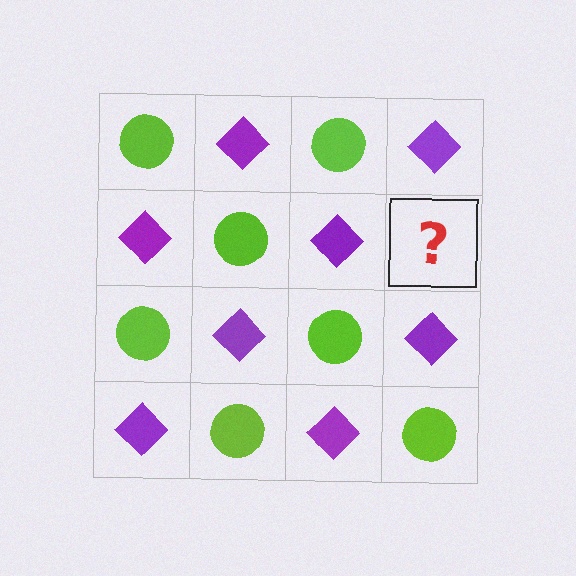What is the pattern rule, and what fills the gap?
The rule is that it alternates lime circle and purple diamond in a checkerboard pattern. The gap should be filled with a lime circle.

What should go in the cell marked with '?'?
The missing cell should contain a lime circle.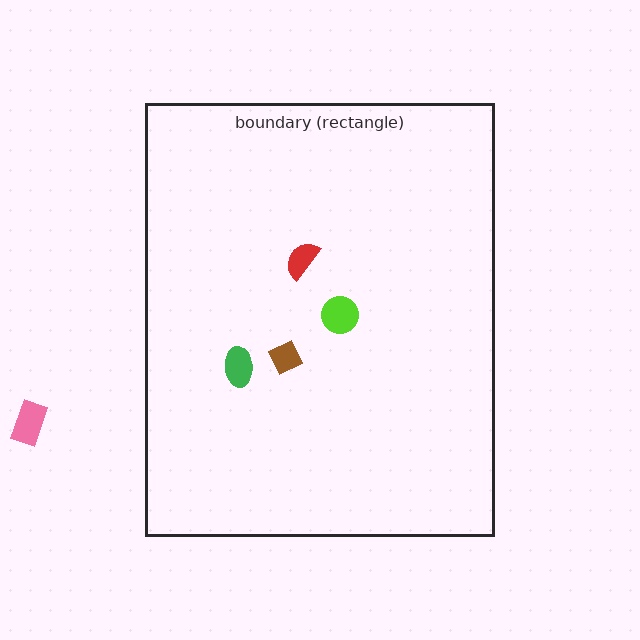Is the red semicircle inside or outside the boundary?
Inside.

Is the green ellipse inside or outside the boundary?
Inside.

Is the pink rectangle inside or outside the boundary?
Outside.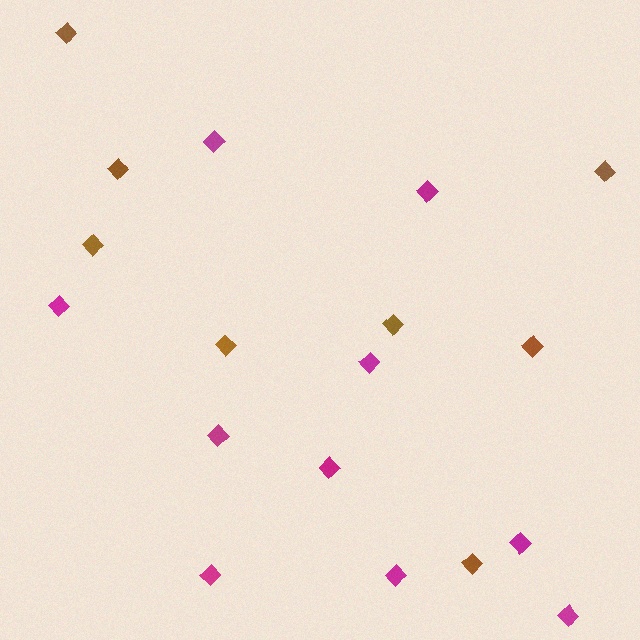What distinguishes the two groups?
There are 2 groups: one group of magenta diamonds (10) and one group of brown diamonds (8).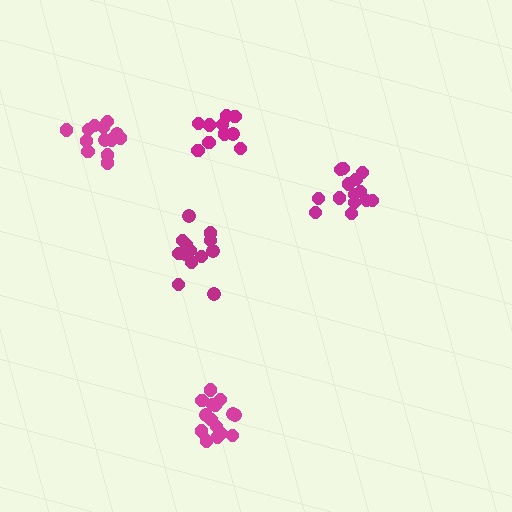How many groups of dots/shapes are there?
There are 5 groups.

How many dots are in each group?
Group 1: 13 dots, Group 2: 15 dots, Group 3: 13 dots, Group 4: 14 dots, Group 5: 10 dots (65 total).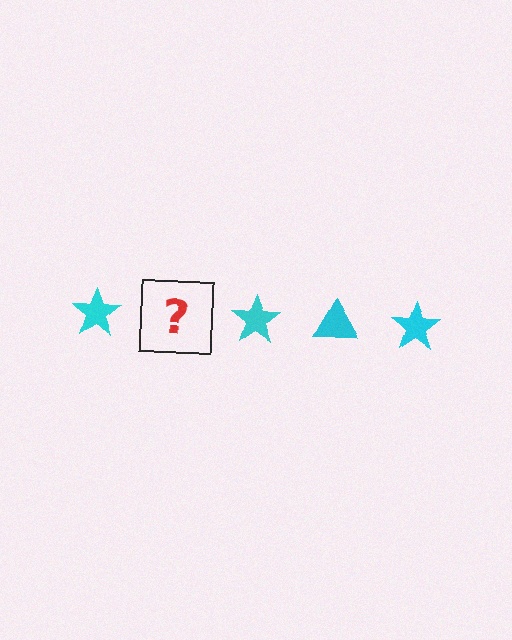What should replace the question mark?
The question mark should be replaced with a cyan triangle.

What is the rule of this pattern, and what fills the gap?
The rule is that the pattern cycles through star, triangle shapes in cyan. The gap should be filled with a cyan triangle.